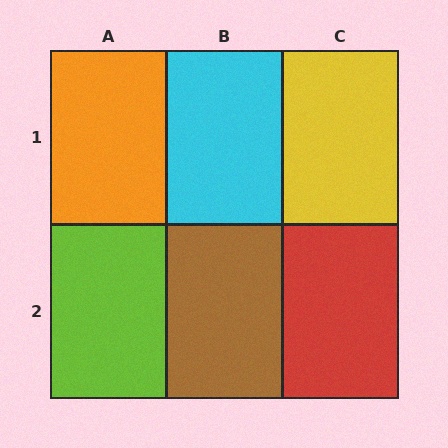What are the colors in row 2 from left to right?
Lime, brown, red.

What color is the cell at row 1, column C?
Yellow.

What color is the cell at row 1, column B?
Cyan.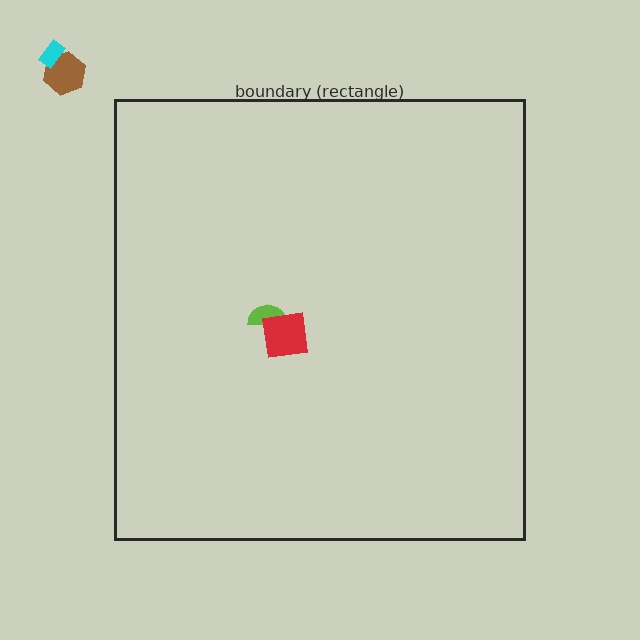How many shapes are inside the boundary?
2 inside, 2 outside.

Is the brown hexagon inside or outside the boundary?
Outside.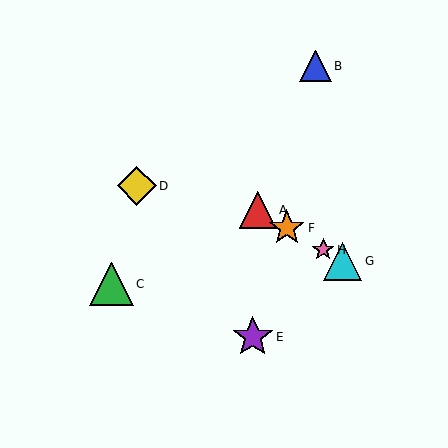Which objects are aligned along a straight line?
Objects A, F, G, H are aligned along a straight line.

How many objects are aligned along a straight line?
4 objects (A, F, G, H) are aligned along a straight line.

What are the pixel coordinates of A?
Object A is at (258, 210).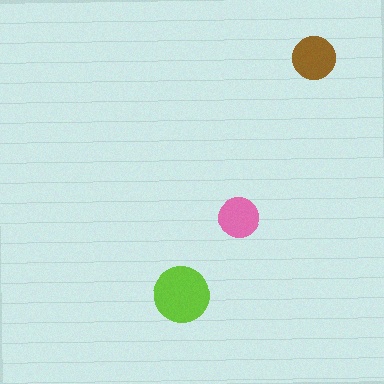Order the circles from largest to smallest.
the lime one, the brown one, the pink one.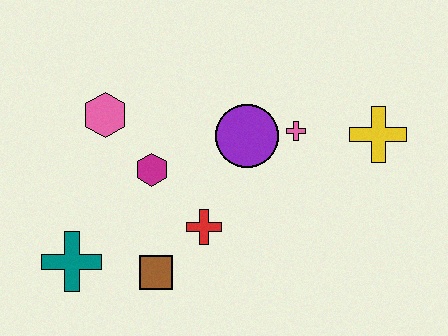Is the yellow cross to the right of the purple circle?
Yes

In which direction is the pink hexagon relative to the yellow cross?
The pink hexagon is to the left of the yellow cross.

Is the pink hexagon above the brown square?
Yes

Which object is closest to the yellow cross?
The pink cross is closest to the yellow cross.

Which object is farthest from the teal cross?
The yellow cross is farthest from the teal cross.